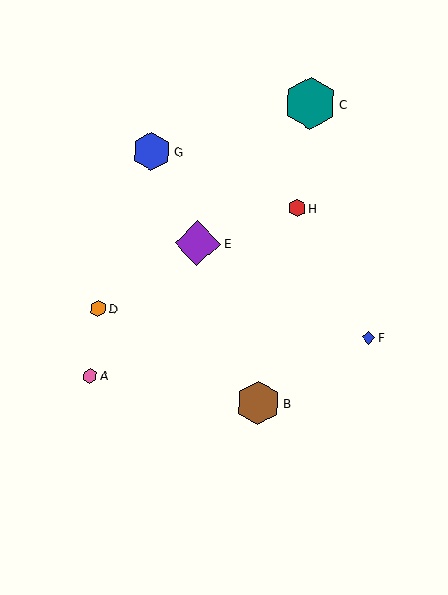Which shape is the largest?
The teal hexagon (labeled C) is the largest.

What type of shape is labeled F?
Shape F is a blue diamond.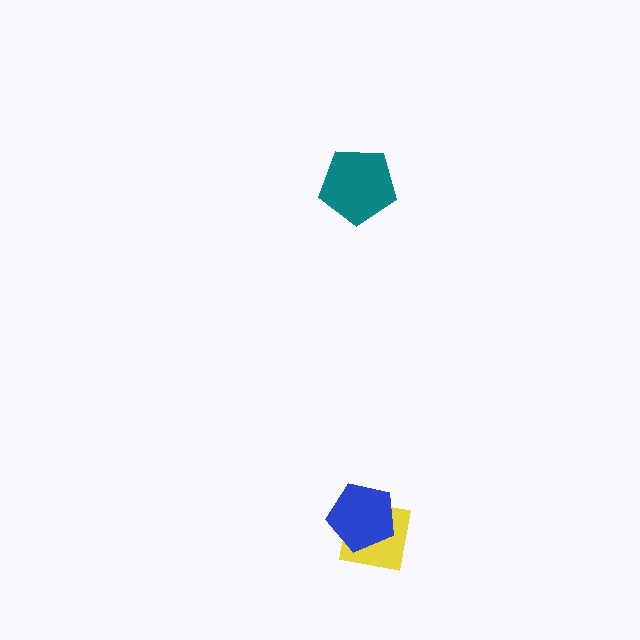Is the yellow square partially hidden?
Yes, it is partially covered by another shape.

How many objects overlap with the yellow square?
1 object overlaps with the yellow square.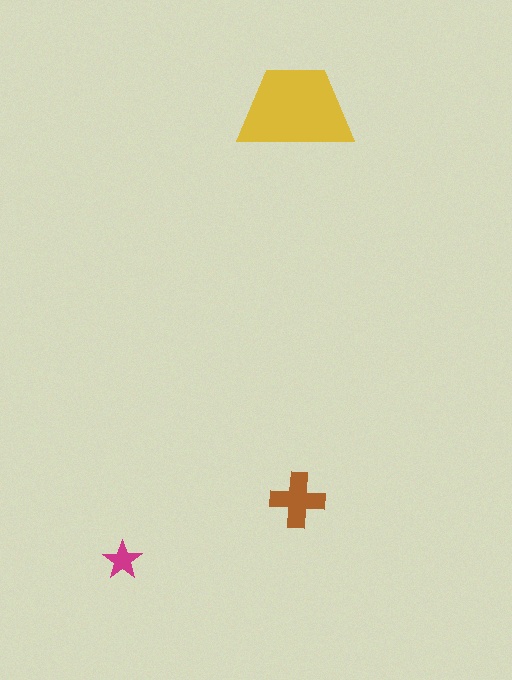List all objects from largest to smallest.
The yellow trapezoid, the brown cross, the magenta star.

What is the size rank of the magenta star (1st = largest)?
3rd.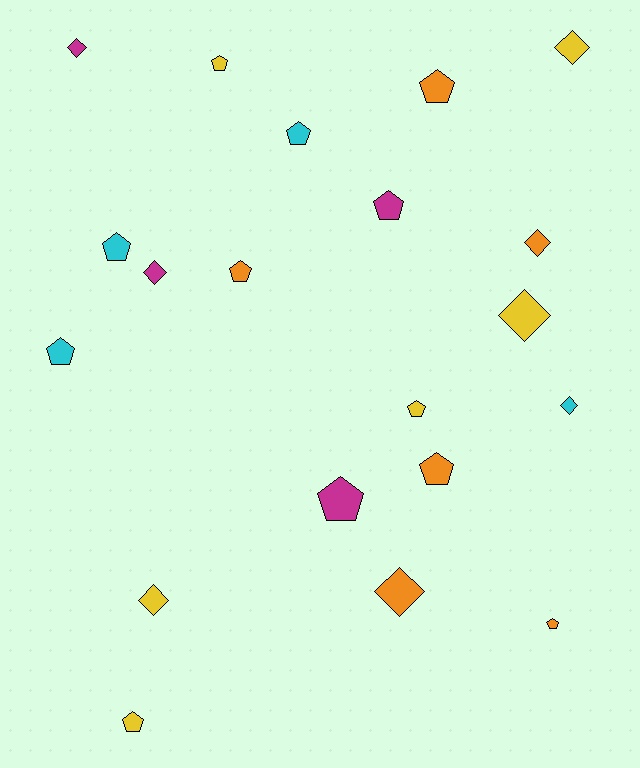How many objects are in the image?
There are 20 objects.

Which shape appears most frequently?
Pentagon, with 12 objects.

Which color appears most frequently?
Orange, with 6 objects.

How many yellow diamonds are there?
There are 3 yellow diamonds.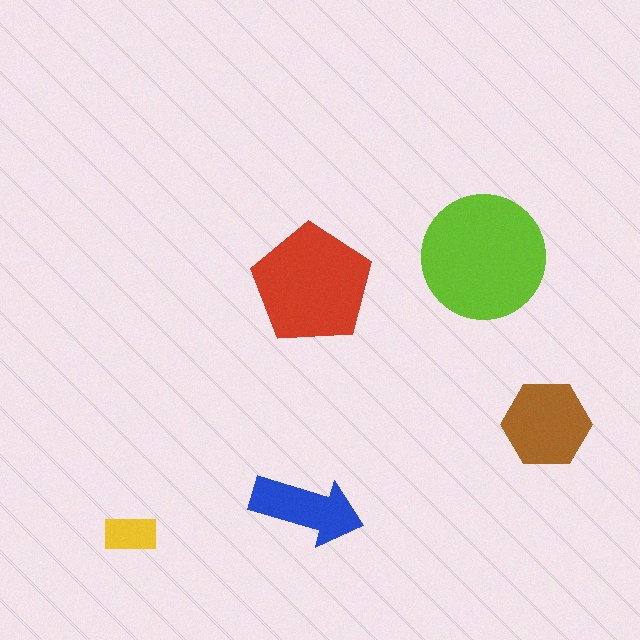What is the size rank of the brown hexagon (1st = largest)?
3rd.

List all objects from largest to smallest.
The lime circle, the red pentagon, the brown hexagon, the blue arrow, the yellow rectangle.